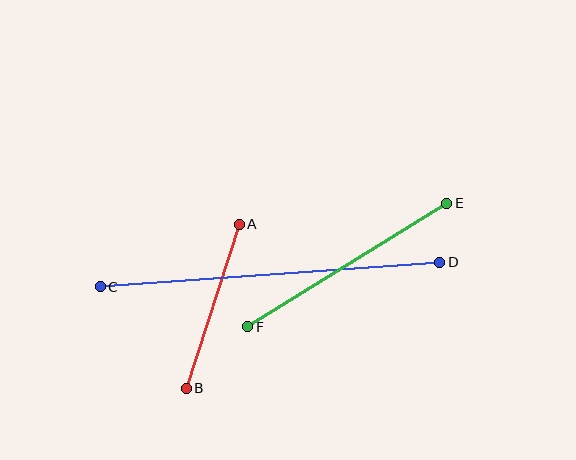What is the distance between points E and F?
The distance is approximately 234 pixels.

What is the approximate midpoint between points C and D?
The midpoint is at approximately (270, 275) pixels.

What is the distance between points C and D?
The distance is approximately 340 pixels.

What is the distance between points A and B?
The distance is approximately 172 pixels.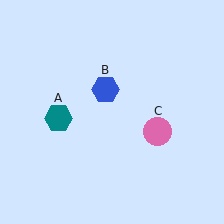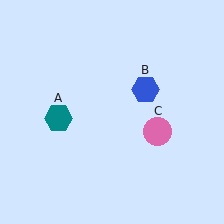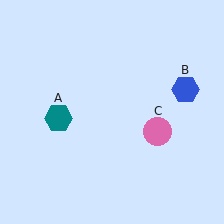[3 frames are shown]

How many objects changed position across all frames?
1 object changed position: blue hexagon (object B).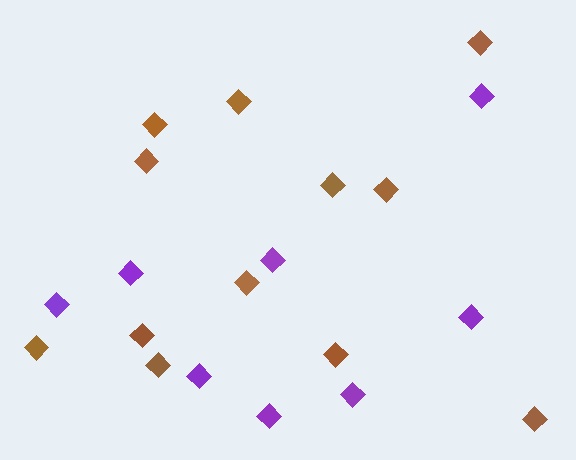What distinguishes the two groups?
There are 2 groups: one group of purple diamonds (8) and one group of brown diamonds (12).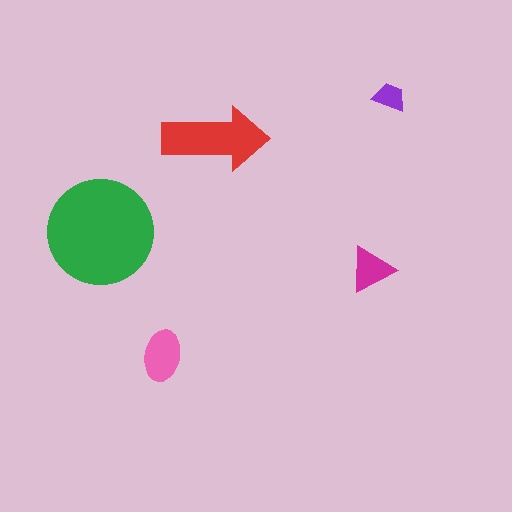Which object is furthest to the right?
The purple trapezoid is rightmost.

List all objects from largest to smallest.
The green circle, the red arrow, the pink ellipse, the magenta triangle, the purple trapezoid.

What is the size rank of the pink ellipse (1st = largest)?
3rd.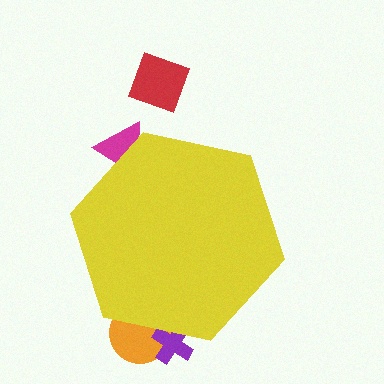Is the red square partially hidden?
No, the red square is fully visible.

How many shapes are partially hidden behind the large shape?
3 shapes are partially hidden.